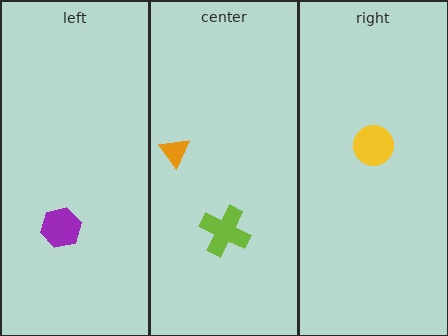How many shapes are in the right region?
1.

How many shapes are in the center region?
2.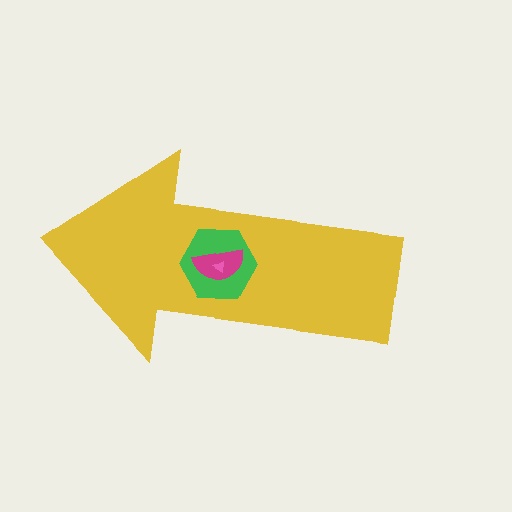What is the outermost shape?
The yellow arrow.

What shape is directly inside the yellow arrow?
The green hexagon.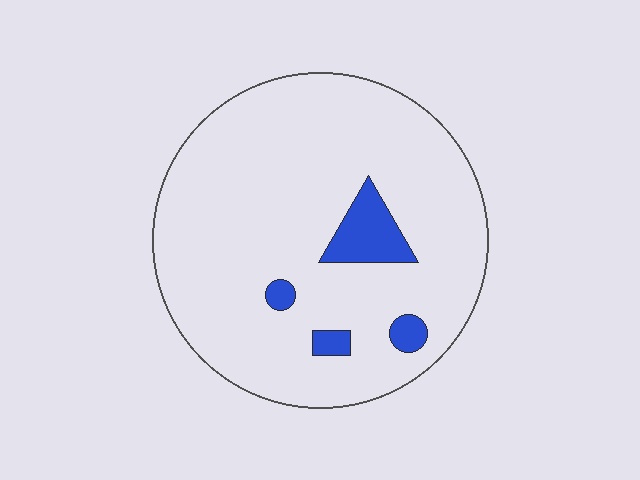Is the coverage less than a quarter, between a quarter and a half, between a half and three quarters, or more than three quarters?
Less than a quarter.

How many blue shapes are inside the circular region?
4.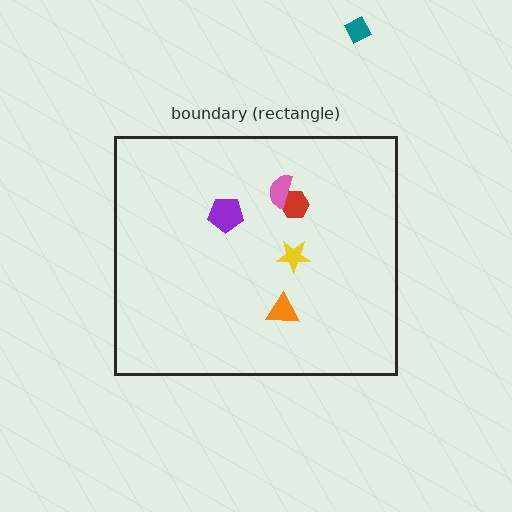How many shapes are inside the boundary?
5 inside, 1 outside.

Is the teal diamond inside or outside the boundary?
Outside.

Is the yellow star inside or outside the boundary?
Inside.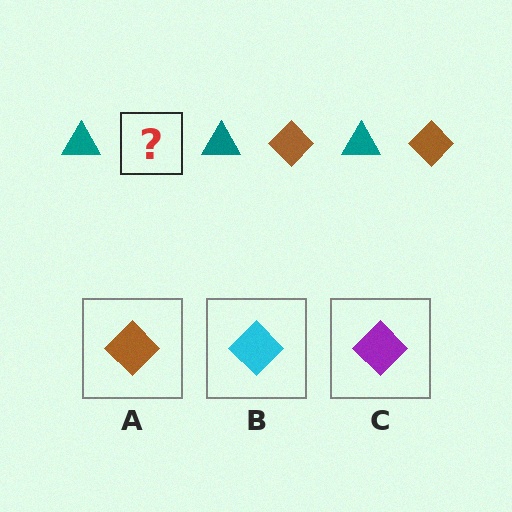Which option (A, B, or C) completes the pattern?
A.